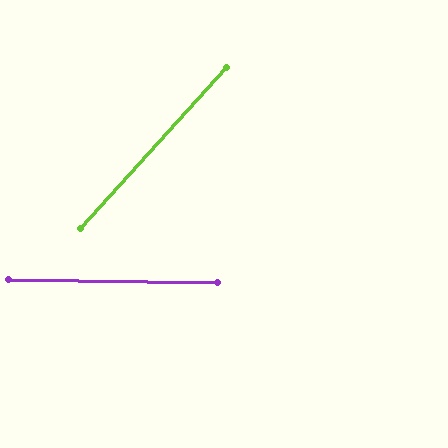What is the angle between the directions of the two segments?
Approximately 48 degrees.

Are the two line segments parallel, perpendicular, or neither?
Neither parallel nor perpendicular — they differ by about 48°.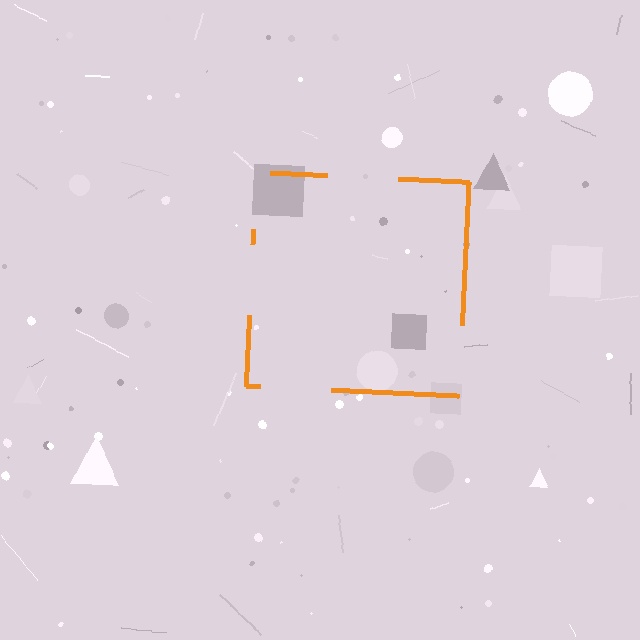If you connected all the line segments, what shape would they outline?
They would outline a square.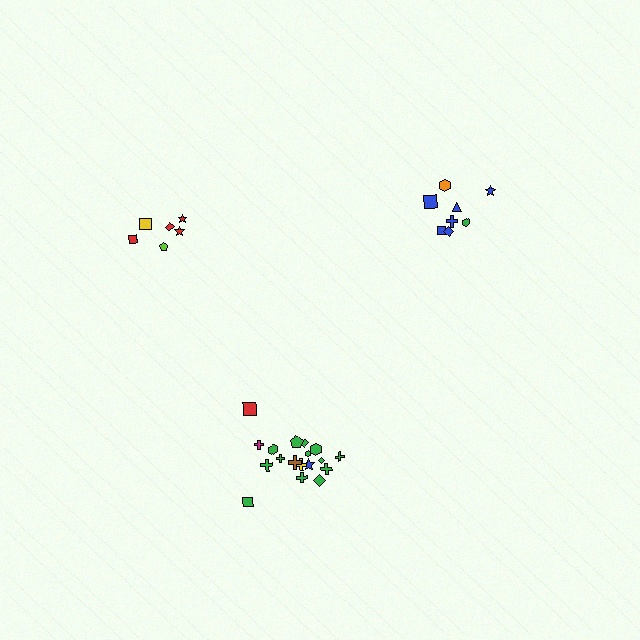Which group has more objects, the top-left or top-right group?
The top-right group.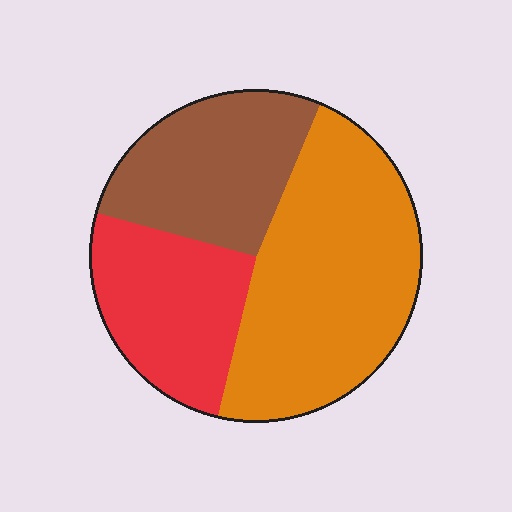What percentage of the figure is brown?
Brown takes up about one quarter (1/4) of the figure.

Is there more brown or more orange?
Orange.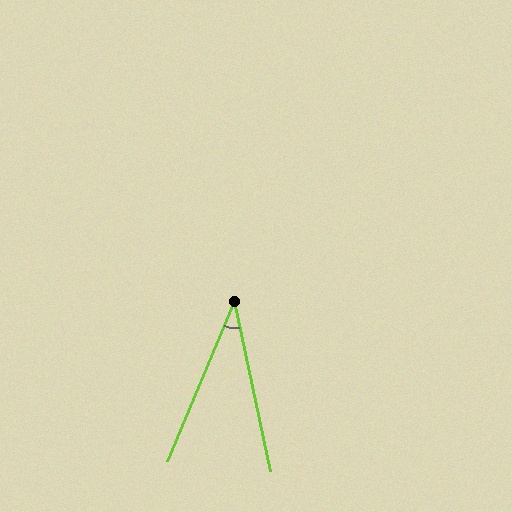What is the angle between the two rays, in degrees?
Approximately 35 degrees.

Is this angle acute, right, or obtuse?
It is acute.